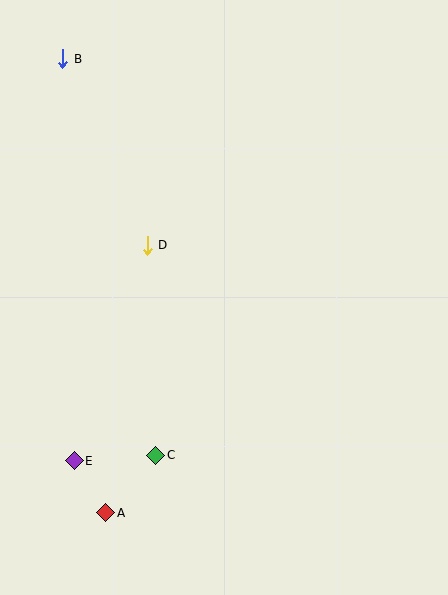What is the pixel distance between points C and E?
The distance between C and E is 81 pixels.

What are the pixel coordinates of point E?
Point E is at (74, 461).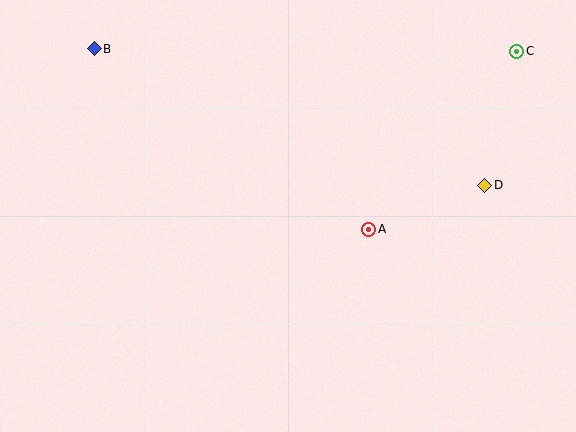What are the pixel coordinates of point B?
Point B is at (94, 49).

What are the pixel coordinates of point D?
Point D is at (485, 185).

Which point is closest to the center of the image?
Point A at (369, 229) is closest to the center.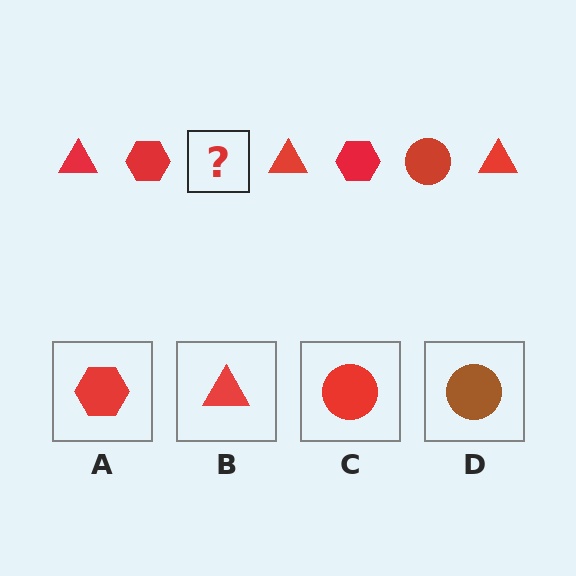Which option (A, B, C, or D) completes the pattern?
C.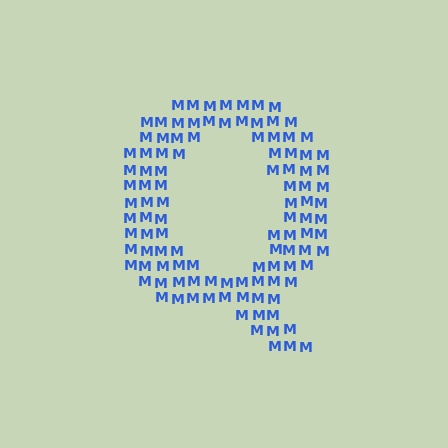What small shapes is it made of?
It is made of small letter M's.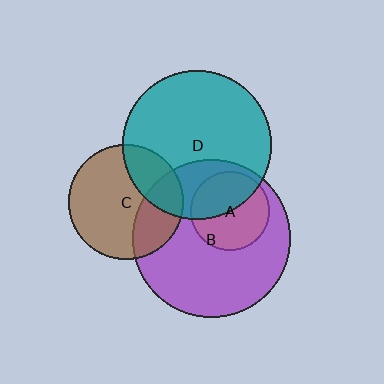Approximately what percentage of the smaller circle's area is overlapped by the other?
Approximately 30%.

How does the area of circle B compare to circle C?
Approximately 1.9 times.